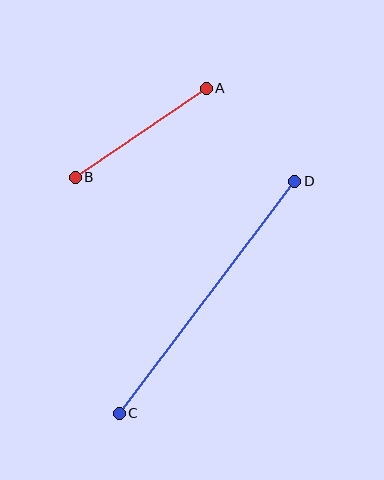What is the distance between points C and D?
The distance is approximately 291 pixels.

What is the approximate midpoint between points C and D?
The midpoint is at approximately (207, 297) pixels.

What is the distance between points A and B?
The distance is approximately 159 pixels.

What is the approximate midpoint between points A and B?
The midpoint is at approximately (141, 133) pixels.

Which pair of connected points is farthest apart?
Points C and D are farthest apart.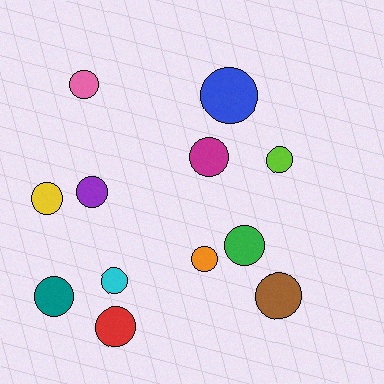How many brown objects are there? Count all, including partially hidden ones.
There is 1 brown object.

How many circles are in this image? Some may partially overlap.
There are 12 circles.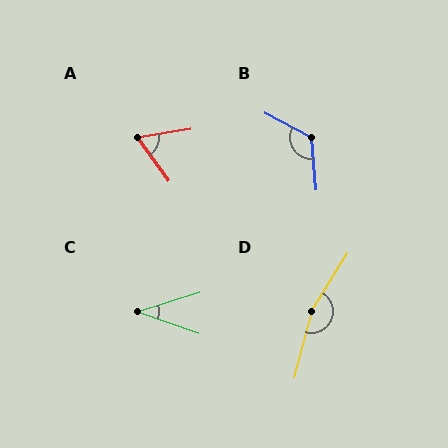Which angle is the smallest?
C, at approximately 37 degrees.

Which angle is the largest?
D, at approximately 162 degrees.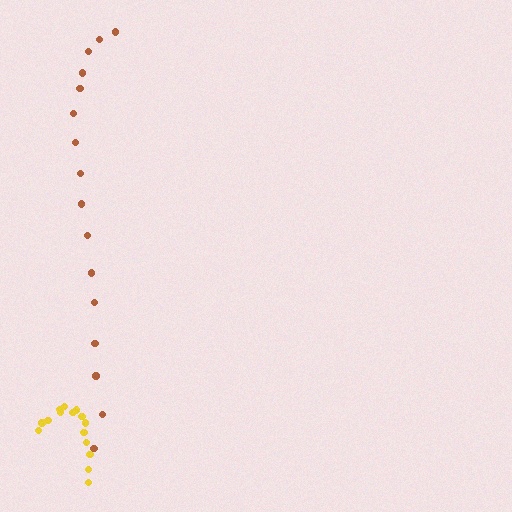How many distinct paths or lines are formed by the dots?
There are 2 distinct paths.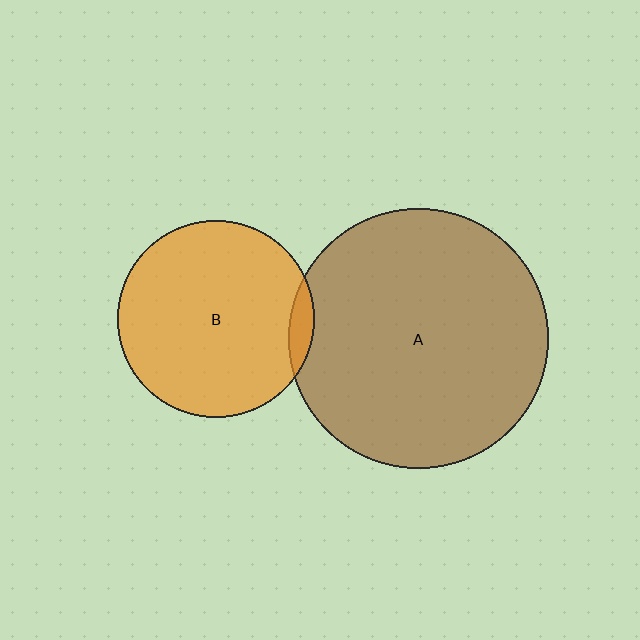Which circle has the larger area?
Circle A (brown).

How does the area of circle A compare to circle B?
Approximately 1.7 times.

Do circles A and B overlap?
Yes.